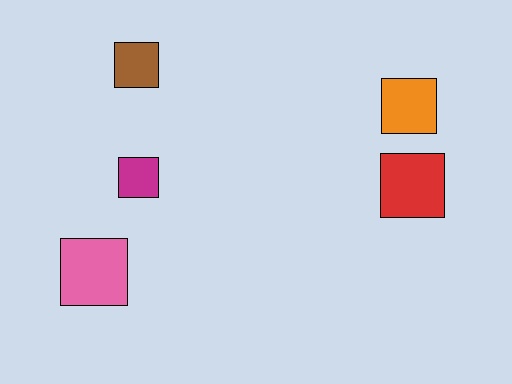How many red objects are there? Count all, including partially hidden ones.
There is 1 red object.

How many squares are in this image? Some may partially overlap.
There are 5 squares.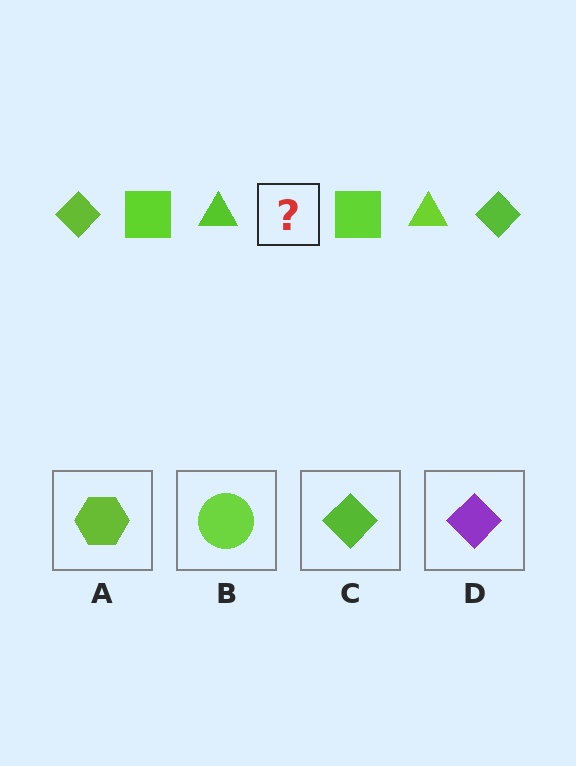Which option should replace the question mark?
Option C.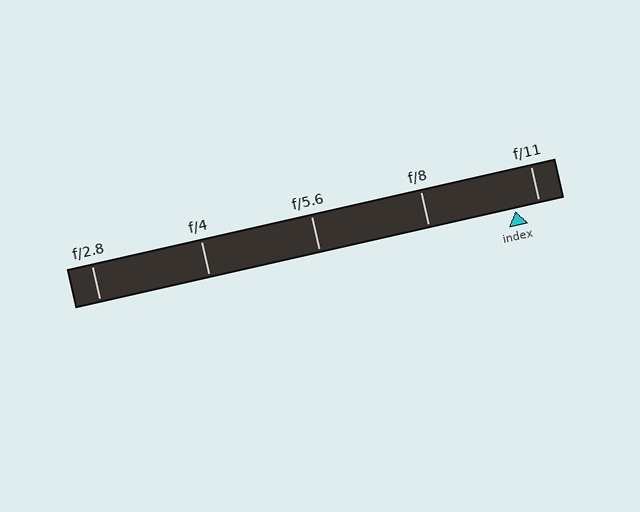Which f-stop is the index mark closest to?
The index mark is closest to f/11.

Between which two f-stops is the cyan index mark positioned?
The index mark is between f/8 and f/11.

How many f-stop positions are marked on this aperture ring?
There are 5 f-stop positions marked.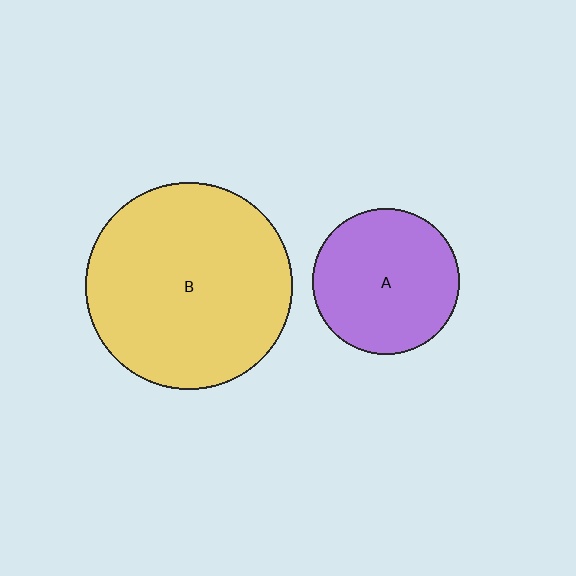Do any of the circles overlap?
No, none of the circles overlap.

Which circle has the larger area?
Circle B (yellow).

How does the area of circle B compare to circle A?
Approximately 2.0 times.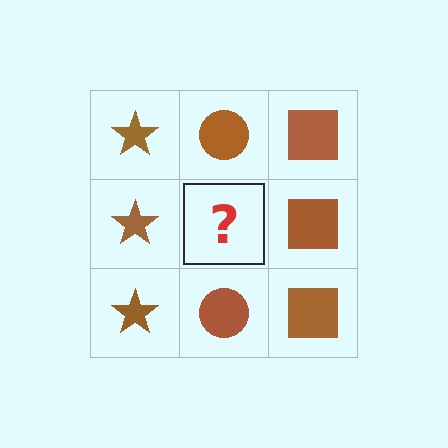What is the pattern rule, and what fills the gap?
The rule is that each column has a consistent shape. The gap should be filled with a brown circle.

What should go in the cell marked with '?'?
The missing cell should contain a brown circle.